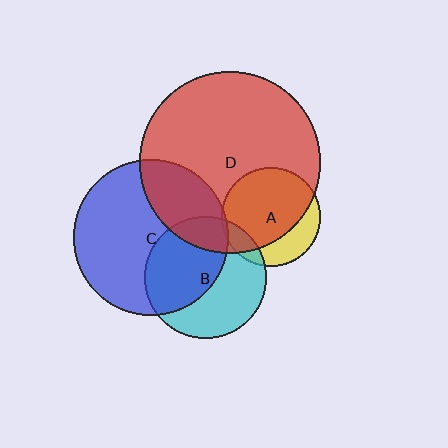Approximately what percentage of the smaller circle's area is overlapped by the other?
Approximately 20%.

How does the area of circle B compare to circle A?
Approximately 1.5 times.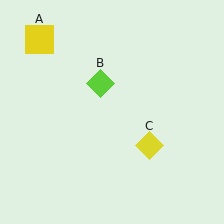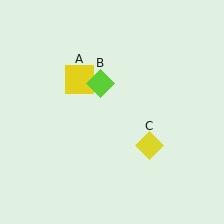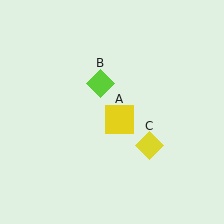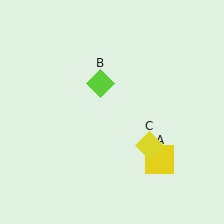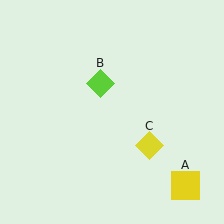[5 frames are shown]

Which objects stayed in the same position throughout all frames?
Lime diamond (object B) and yellow diamond (object C) remained stationary.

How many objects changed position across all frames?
1 object changed position: yellow square (object A).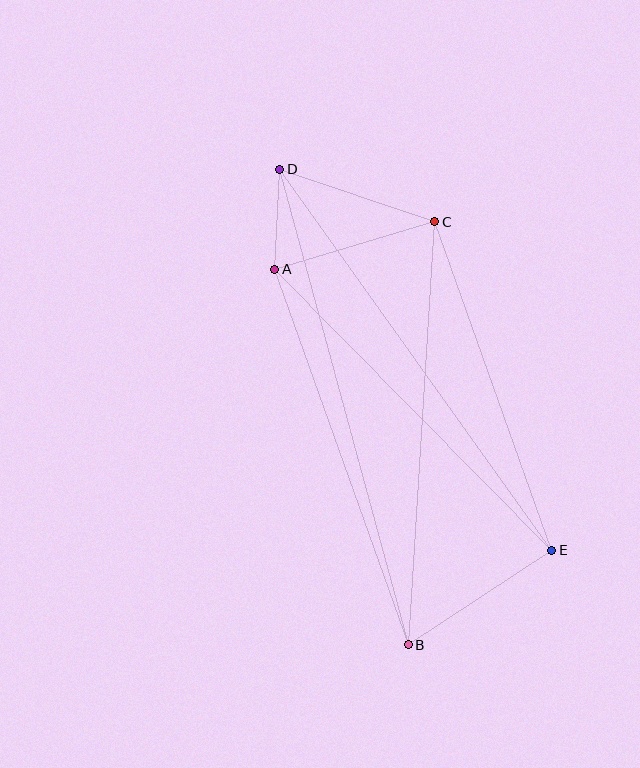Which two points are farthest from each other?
Points B and D are farthest from each other.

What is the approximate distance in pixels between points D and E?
The distance between D and E is approximately 468 pixels.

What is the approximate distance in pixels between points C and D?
The distance between C and D is approximately 164 pixels.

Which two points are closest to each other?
Points A and D are closest to each other.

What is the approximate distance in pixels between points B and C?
The distance between B and C is approximately 424 pixels.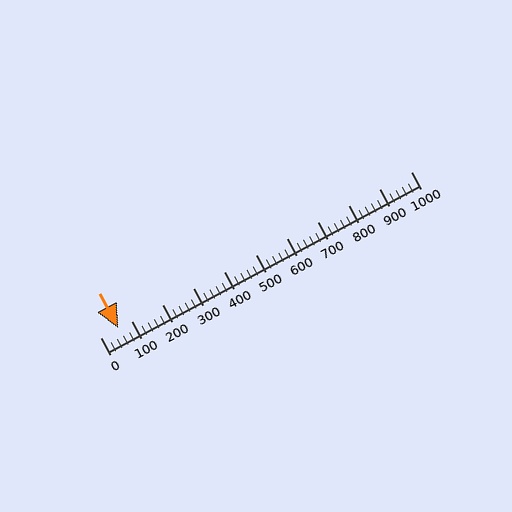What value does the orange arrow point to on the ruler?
The orange arrow points to approximately 58.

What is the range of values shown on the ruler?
The ruler shows values from 0 to 1000.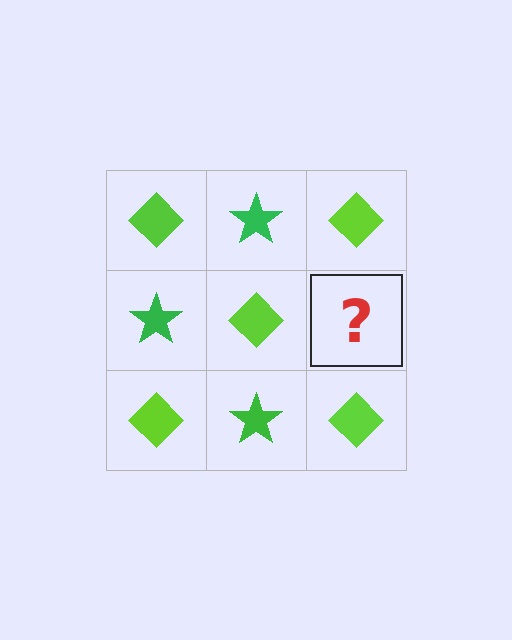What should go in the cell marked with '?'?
The missing cell should contain a green star.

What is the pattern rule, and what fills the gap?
The rule is that it alternates lime diamond and green star in a checkerboard pattern. The gap should be filled with a green star.